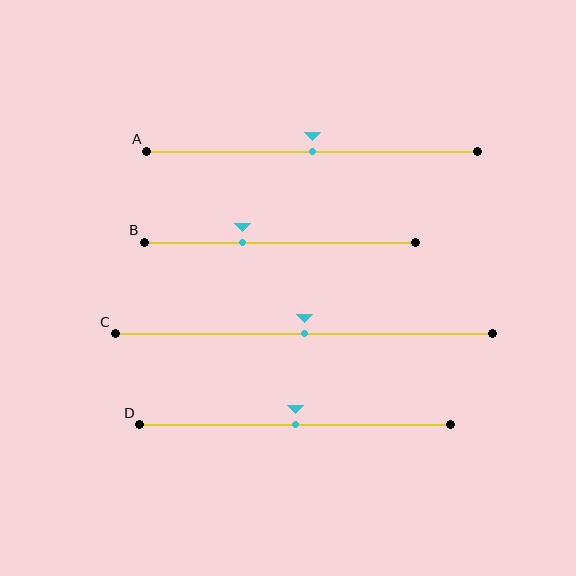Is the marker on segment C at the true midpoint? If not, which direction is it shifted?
Yes, the marker on segment C is at the true midpoint.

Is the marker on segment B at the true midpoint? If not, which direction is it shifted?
No, the marker on segment B is shifted to the left by about 14% of the segment length.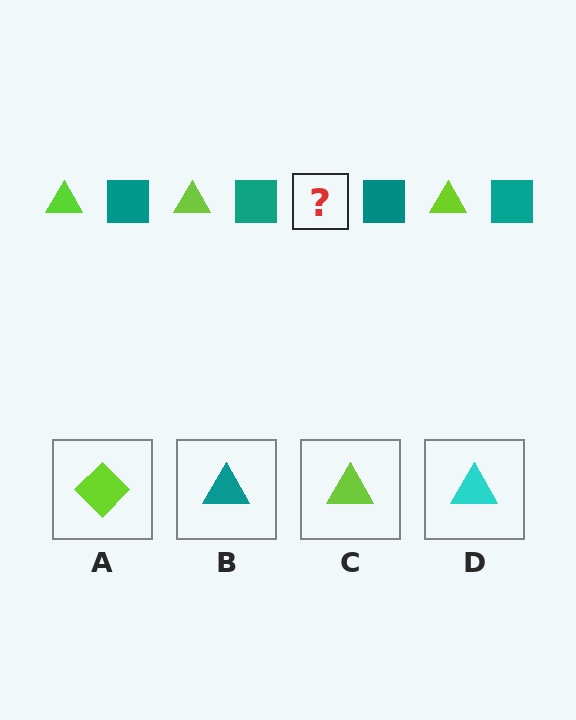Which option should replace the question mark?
Option C.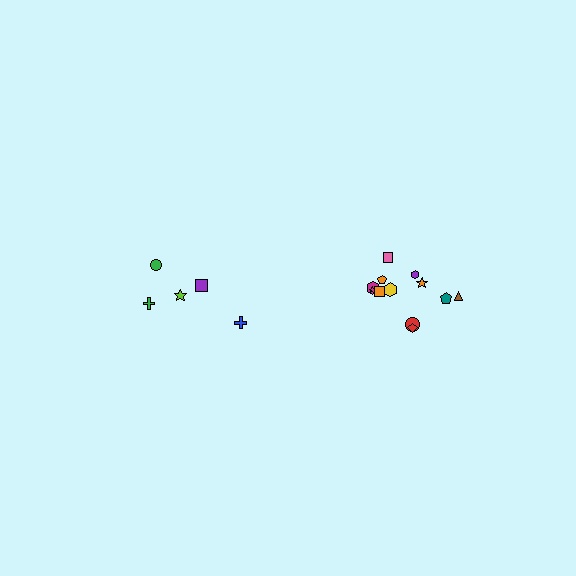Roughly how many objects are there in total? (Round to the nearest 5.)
Roughly 15 objects in total.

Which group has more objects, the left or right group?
The right group.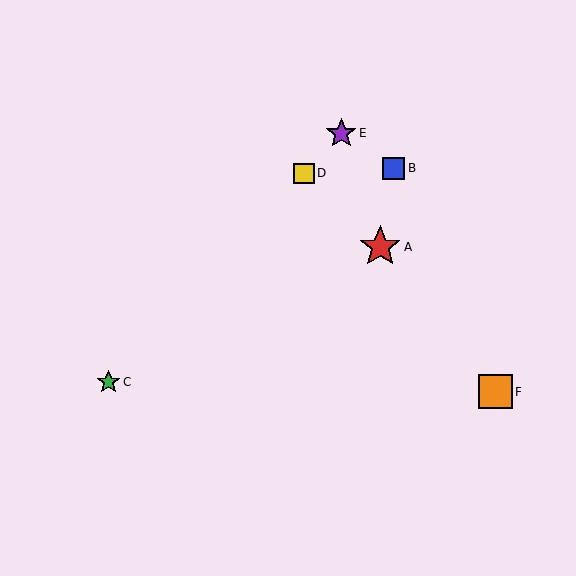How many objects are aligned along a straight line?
3 objects (C, D, E) are aligned along a straight line.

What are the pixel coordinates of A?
Object A is at (380, 247).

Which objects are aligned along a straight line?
Objects C, D, E are aligned along a straight line.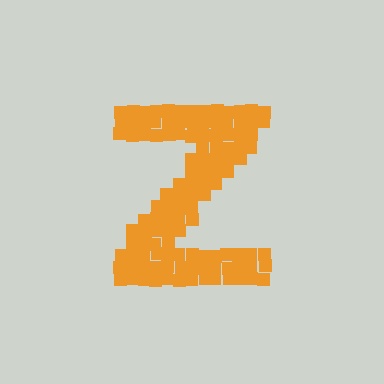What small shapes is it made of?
It is made of small squares.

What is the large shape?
The large shape is the letter Z.